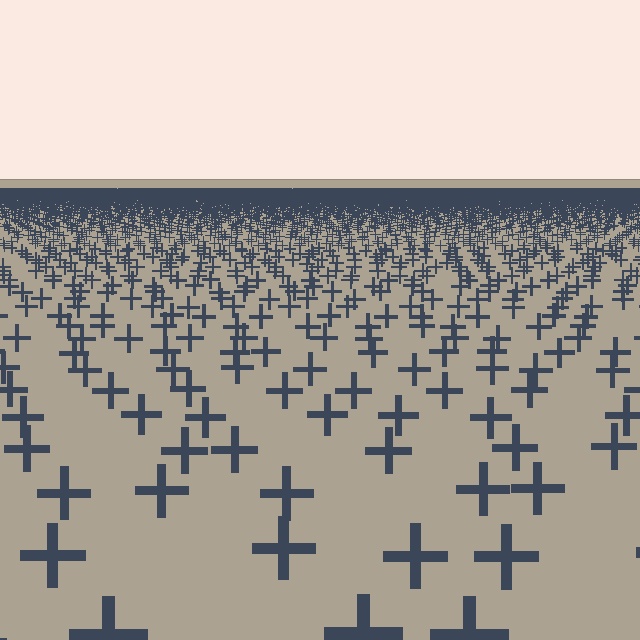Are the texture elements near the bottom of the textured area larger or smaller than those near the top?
Larger. Near the bottom, elements are closer to the viewer and appear at a bigger on-screen size.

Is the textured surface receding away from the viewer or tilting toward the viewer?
The surface is receding away from the viewer. Texture elements get smaller and denser toward the top.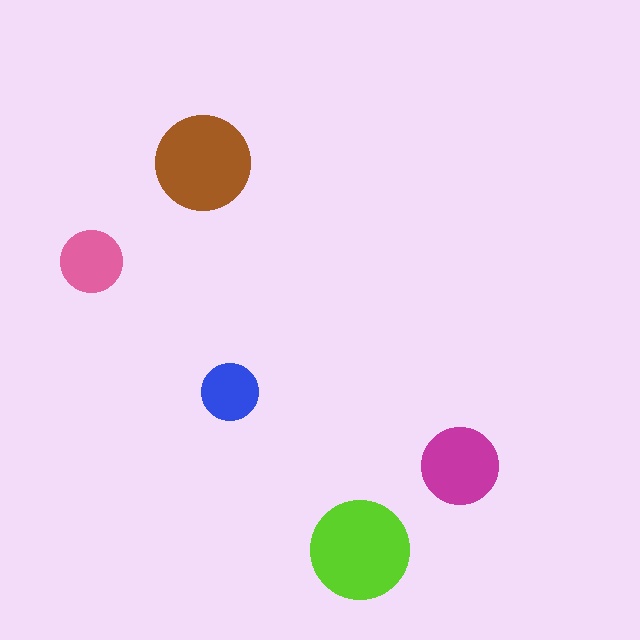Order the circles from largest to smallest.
the lime one, the brown one, the magenta one, the pink one, the blue one.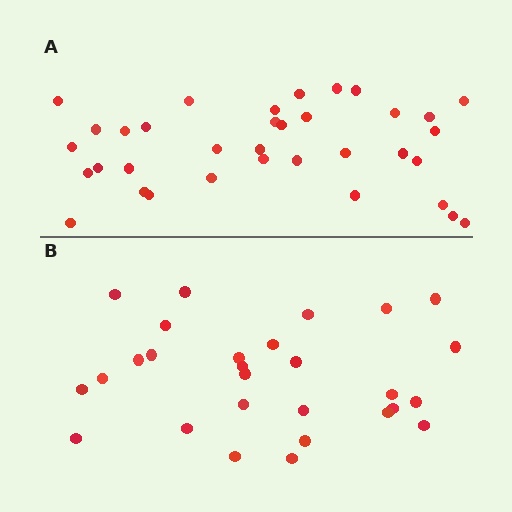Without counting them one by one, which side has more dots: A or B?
Region A (the top region) has more dots.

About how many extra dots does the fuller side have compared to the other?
Region A has roughly 8 or so more dots than region B.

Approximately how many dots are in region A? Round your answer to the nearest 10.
About 40 dots. (The exact count is 35, which rounds to 40.)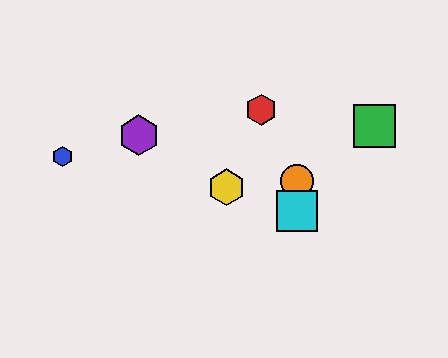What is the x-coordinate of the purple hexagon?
The purple hexagon is at x≈139.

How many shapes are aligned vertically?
2 shapes (the orange circle, the cyan square) are aligned vertically.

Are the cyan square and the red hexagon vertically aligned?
No, the cyan square is at x≈297 and the red hexagon is at x≈261.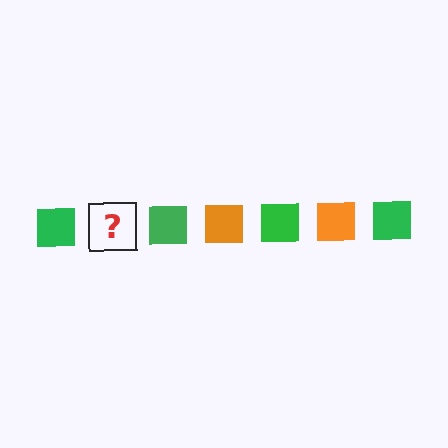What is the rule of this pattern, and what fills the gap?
The rule is that the pattern cycles through green, orange squares. The gap should be filled with an orange square.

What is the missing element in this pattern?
The missing element is an orange square.